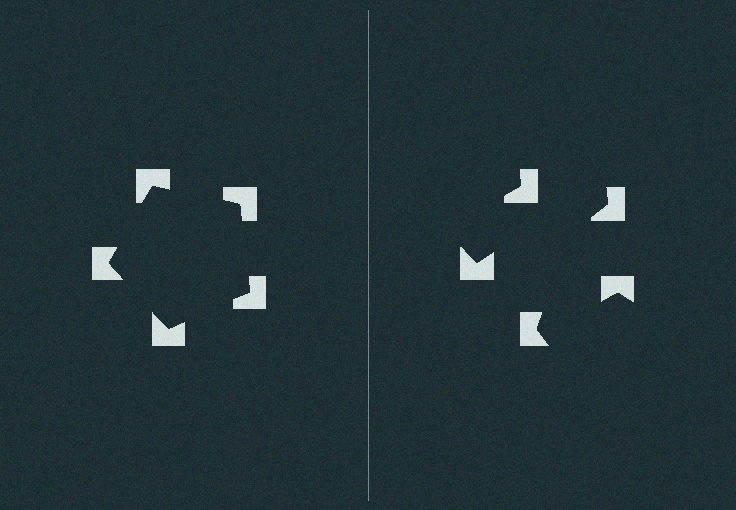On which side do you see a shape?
An illusory pentagon appears on the left side. On the right side the wedge cuts are rotated, so no coherent shape forms.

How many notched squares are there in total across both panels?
10 — 5 on each side.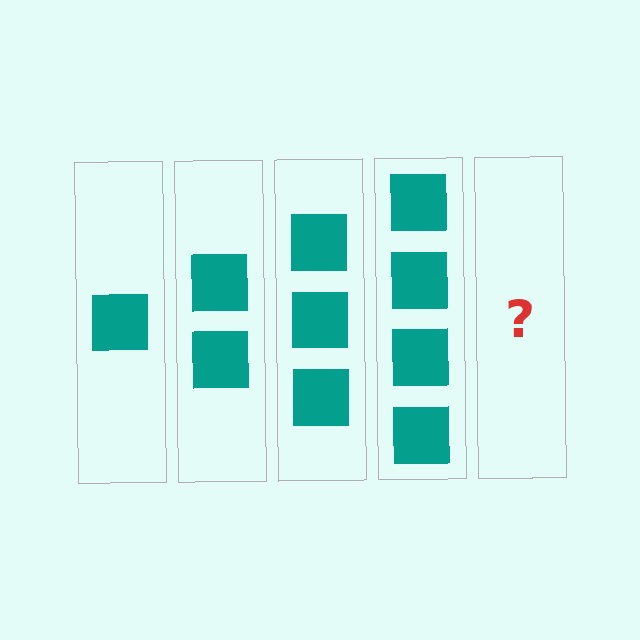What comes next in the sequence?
The next element should be 5 squares.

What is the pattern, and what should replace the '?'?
The pattern is that each step adds one more square. The '?' should be 5 squares.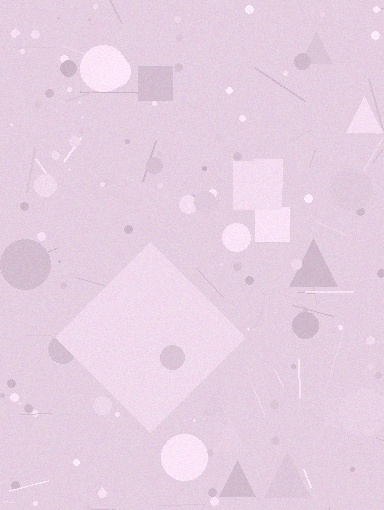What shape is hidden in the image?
A diamond is hidden in the image.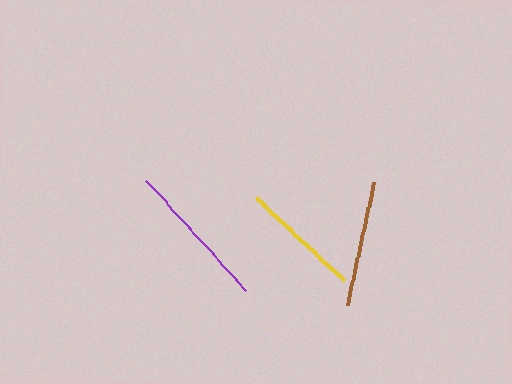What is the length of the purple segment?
The purple segment is approximately 148 pixels long.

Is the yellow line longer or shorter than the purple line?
The purple line is longer than the yellow line.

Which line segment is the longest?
The purple line is the longest at approximately 148 pixels.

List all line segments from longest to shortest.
From longest to shortest: purple, brown, yellow.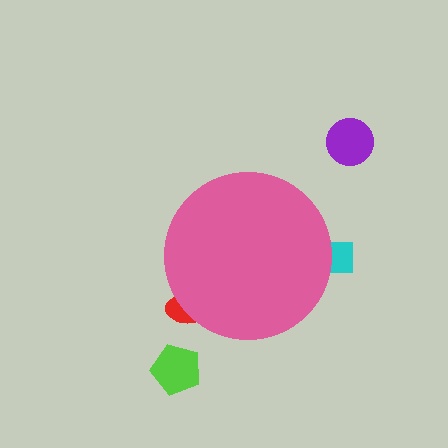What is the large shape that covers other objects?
A pink circle.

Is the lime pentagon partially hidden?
No, the lime pentagon is fully visible.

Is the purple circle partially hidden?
No, the purple circle is fully visible.